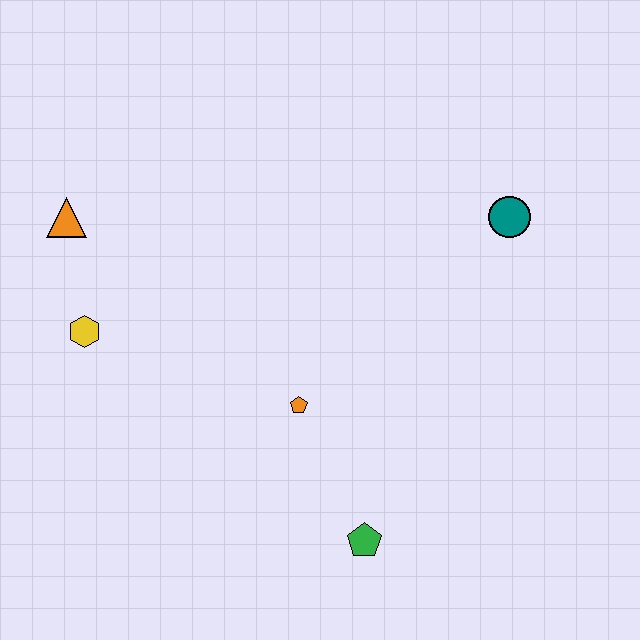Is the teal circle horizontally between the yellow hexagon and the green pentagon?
No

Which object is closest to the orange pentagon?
The green pentagon is closest to the orange pentagon.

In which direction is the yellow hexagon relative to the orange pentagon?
The yellow hexagon is to the left of the orange pentagon.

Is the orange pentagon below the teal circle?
Yes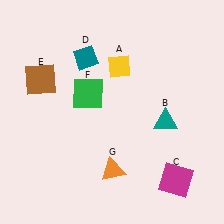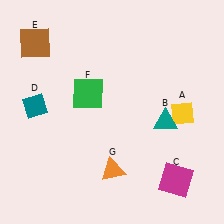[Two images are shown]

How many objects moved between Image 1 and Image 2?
3 objects moved between the two images.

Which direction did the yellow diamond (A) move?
The yellow diamond (A) moved right.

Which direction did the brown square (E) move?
The brown square (E) moved up.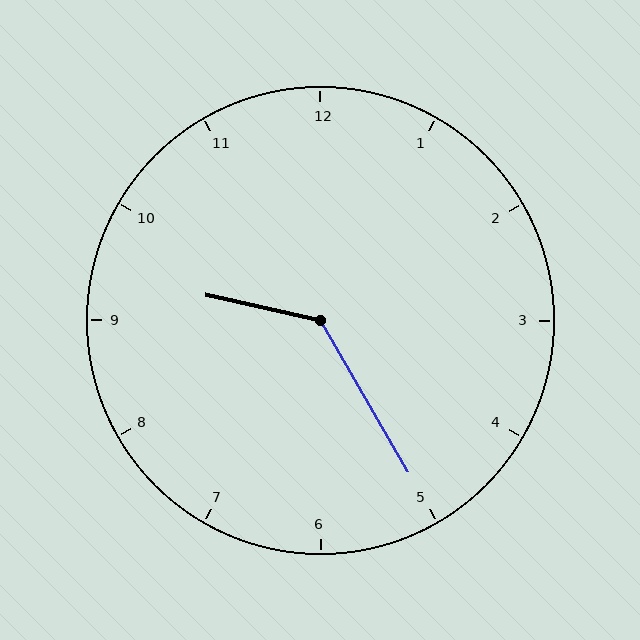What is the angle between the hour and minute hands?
Approximately 132 degrees.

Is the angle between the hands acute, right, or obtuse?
It is obtuse.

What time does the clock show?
9:25.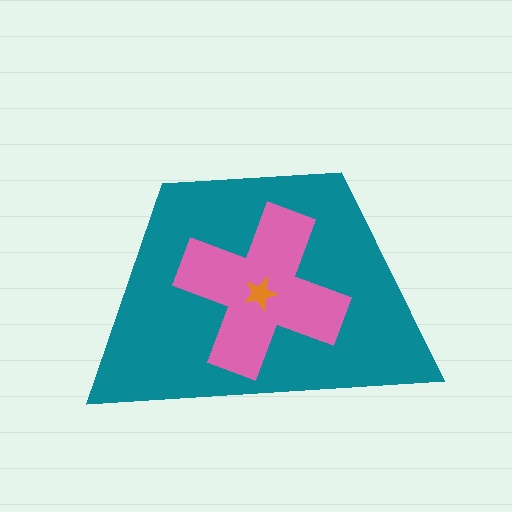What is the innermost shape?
The orange star.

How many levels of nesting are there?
3.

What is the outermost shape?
The teal trapezoid.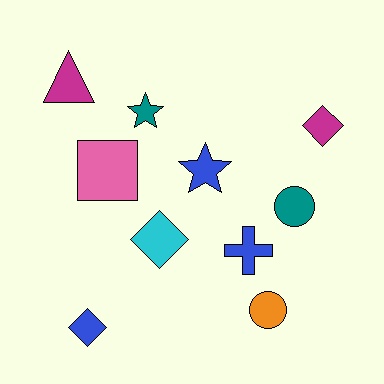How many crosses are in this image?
There is 1 cross.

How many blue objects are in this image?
There are 3 blue objects.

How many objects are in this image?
There are 10 objects.